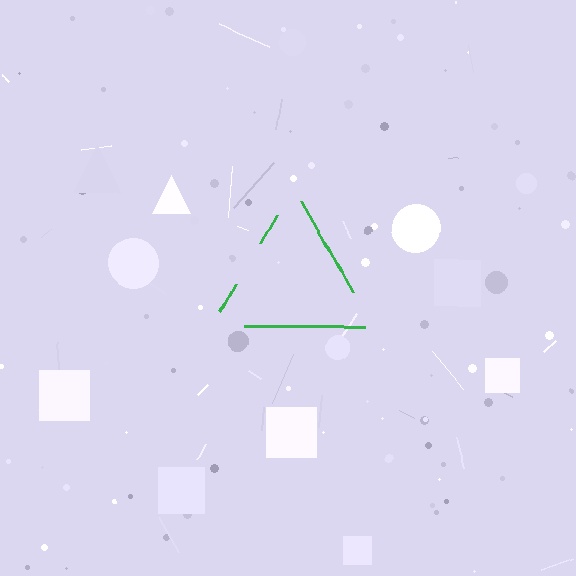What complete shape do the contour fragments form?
The contour fragments form a triangle.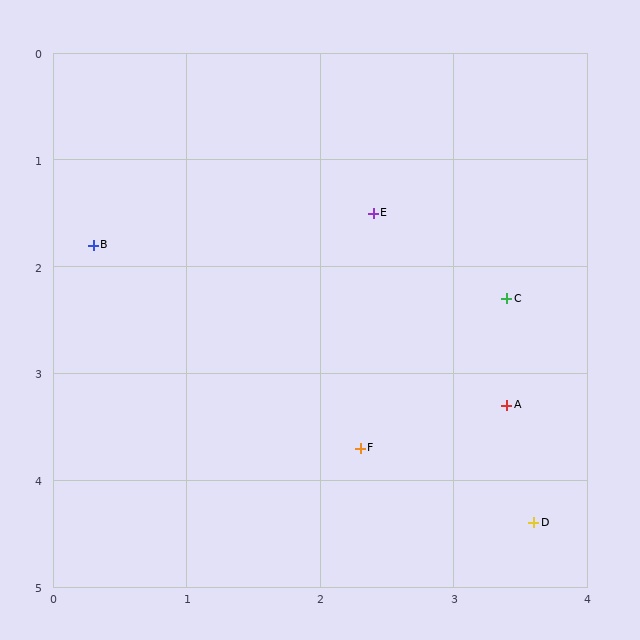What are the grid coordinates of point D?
Point D is at approximately (3.6, 4.4).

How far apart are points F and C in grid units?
Points F and C are about 1.8 grid units apart.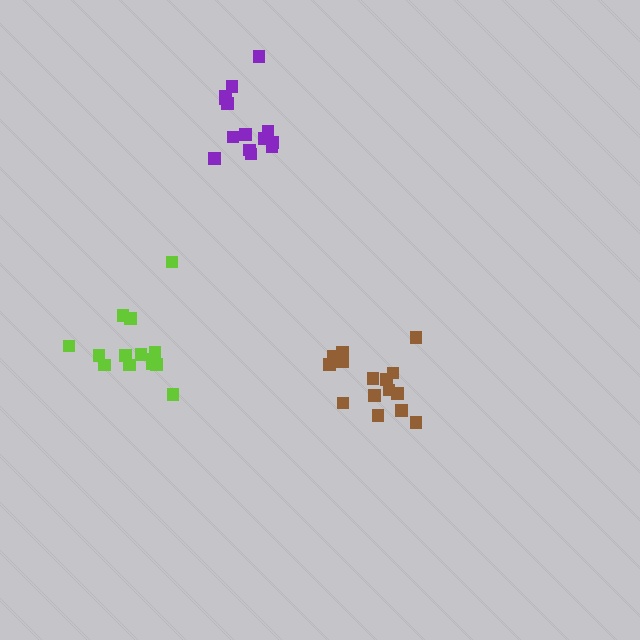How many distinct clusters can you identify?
There are 3 distinct clusters.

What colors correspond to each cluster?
The clusters are colored: purple, brown, lime.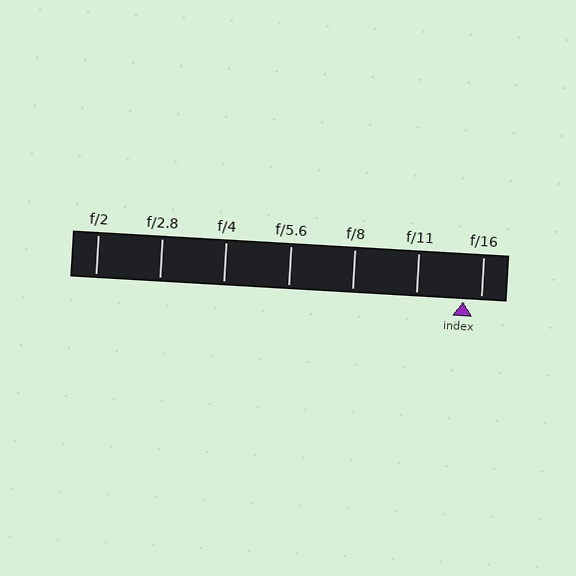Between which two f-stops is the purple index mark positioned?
The index mark is between f/11 and f/16.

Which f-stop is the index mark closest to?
The index mark is closest to f/16.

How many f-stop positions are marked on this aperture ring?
There are 7 f-stop positions marked.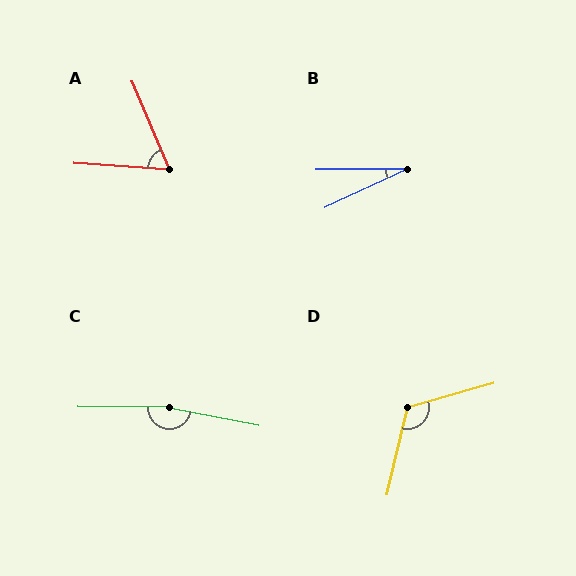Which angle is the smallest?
B, at approximately 25 degrees.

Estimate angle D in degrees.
Approximately 119 degrees.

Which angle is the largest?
C, at approximately 170 degrees.